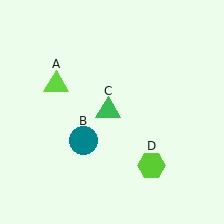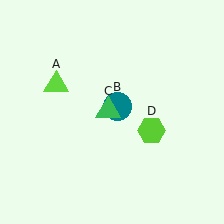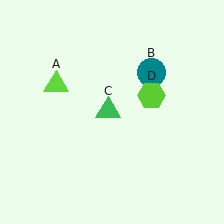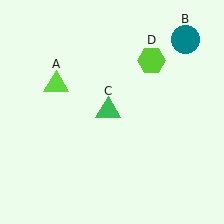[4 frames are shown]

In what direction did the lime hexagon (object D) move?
The lime hexagon (object D) moved up.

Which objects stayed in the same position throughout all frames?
Lime triangle (object A) and green triangle (object C) remained stationary.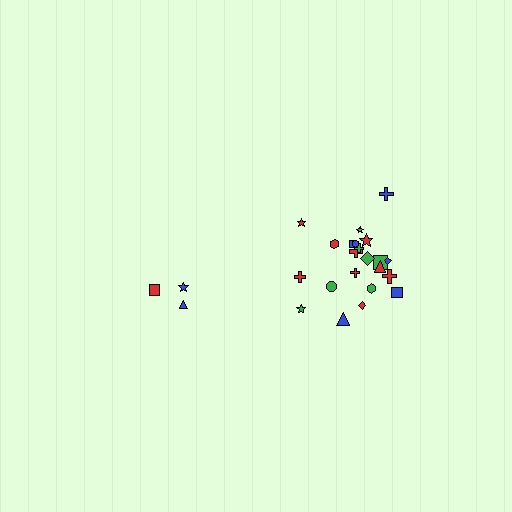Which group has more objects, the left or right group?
The right group.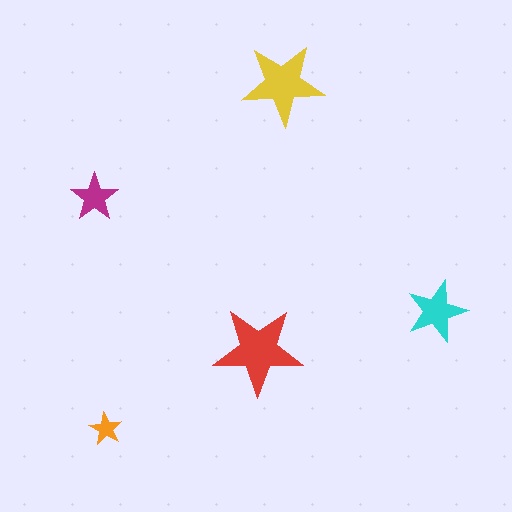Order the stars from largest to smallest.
the red one, the yellow one, the cyan one, the magenta one, the orange one.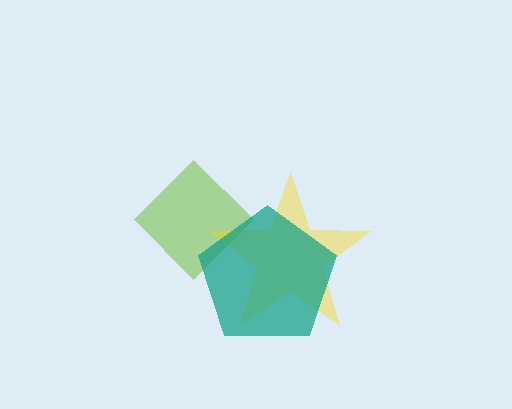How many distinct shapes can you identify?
There are 3 distinct shapes: a lime diamond, a yellow star, a teal pentagon.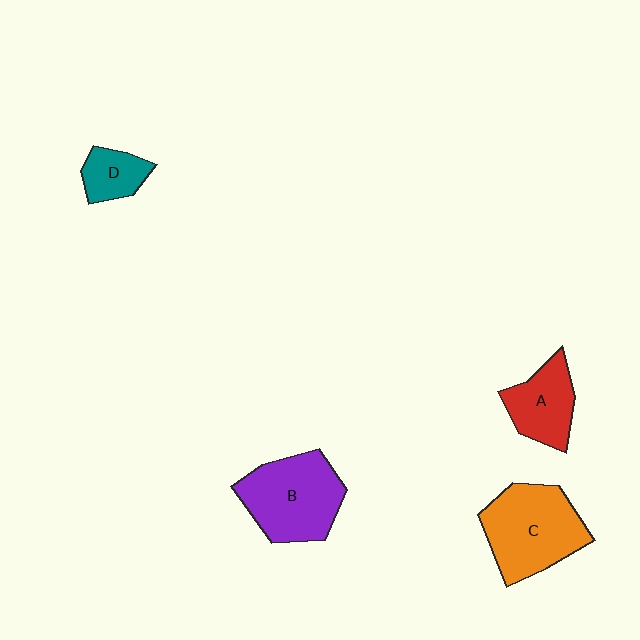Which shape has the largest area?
Shape C (orange).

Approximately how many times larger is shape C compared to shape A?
Approximately 1.6 times.